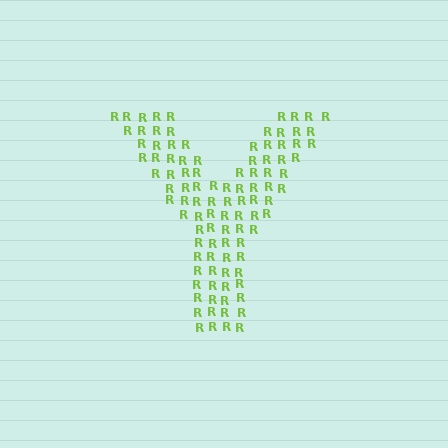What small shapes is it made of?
It is made of small letter R's.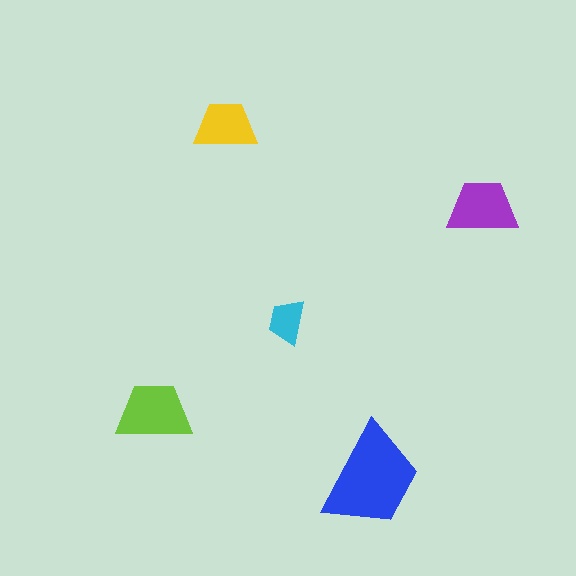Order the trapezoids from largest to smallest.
the blue one, the lime one, the purple one, the yellow one, the cyan one.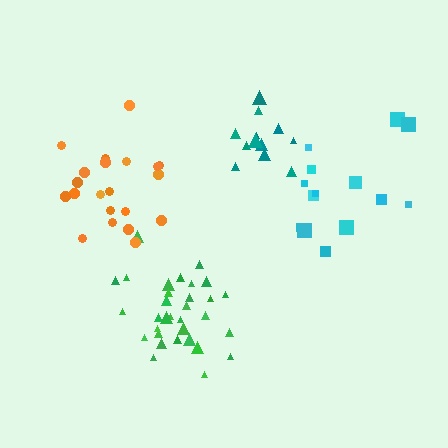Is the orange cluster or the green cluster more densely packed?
Green.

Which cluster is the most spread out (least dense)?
Cyan.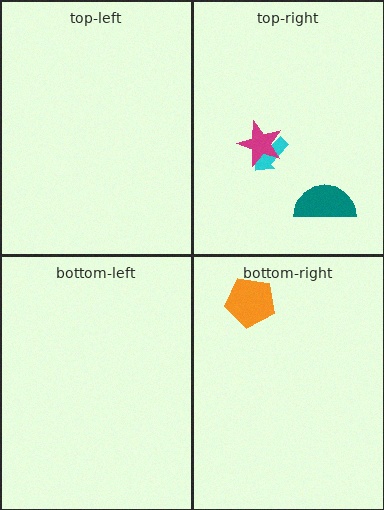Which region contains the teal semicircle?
The top-right region.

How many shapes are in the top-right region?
3.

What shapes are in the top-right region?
The cyan arrow, the teal semicircle, the magenta star.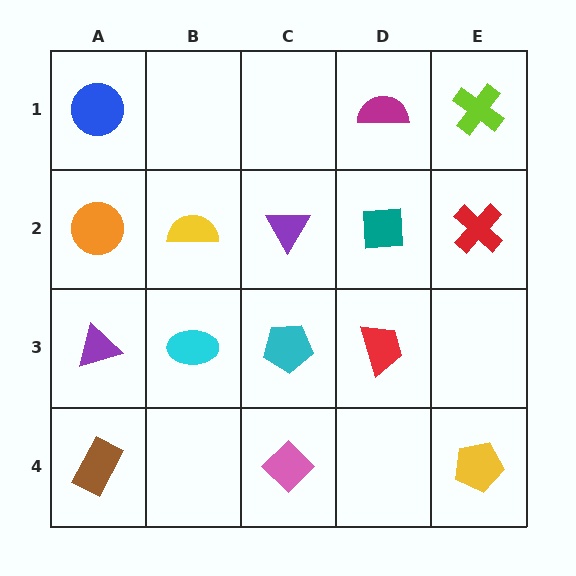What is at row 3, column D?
A red trapezoid.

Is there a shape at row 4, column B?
No, that cell is empty.